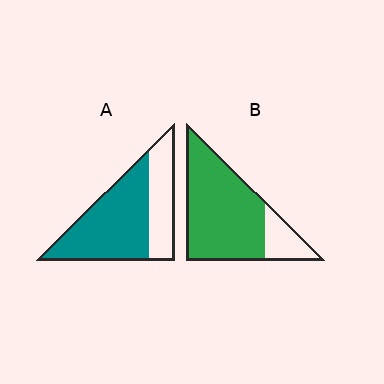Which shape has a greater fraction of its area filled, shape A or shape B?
Shape B.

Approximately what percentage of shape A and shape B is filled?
A is approximately 65% and B is approximately 80%.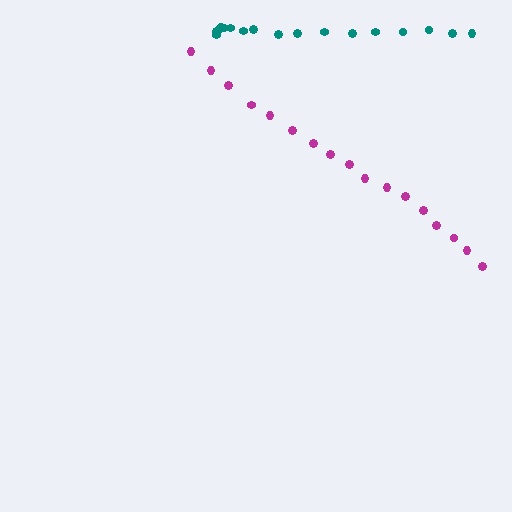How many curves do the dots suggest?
There are 2 distinct paths.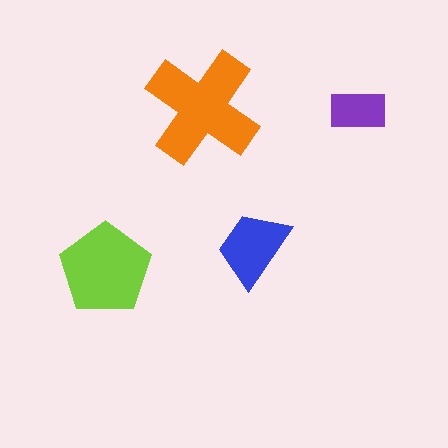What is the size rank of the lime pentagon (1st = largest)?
2nd.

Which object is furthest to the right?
The purple rectangle is rightmost.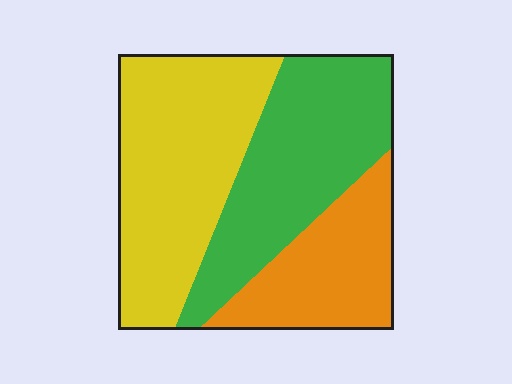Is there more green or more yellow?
Yellow.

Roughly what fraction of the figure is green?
Green covers 36% of the figure.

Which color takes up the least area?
Orange, at roughly 25%.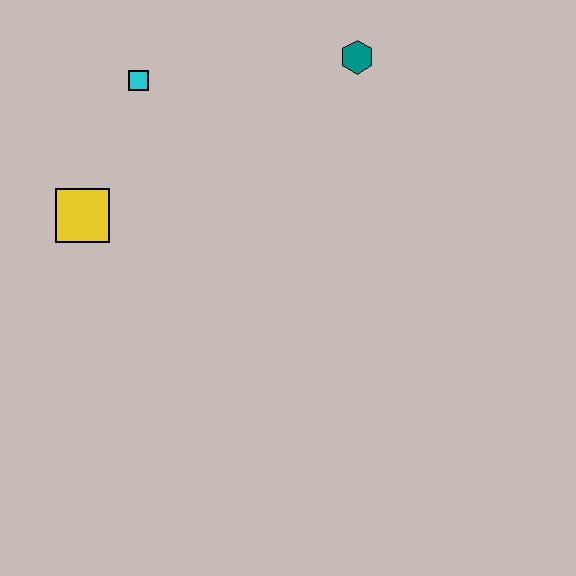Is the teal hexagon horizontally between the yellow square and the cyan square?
No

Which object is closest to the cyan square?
The yellow square is closest to the cyan square.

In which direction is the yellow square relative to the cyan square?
The yellow square is below the cyan square.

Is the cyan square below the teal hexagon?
Yes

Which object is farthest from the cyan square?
The teal hexagon is farthest from the cyan square.